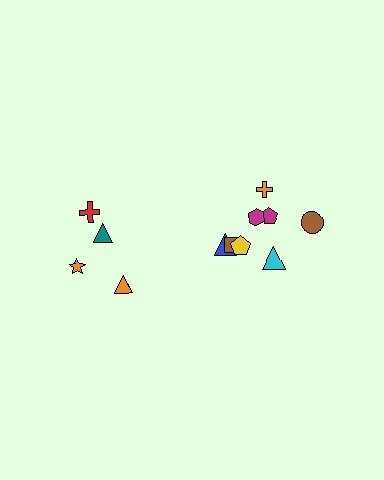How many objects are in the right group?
There are 8 objects.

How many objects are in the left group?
There are 4 objects.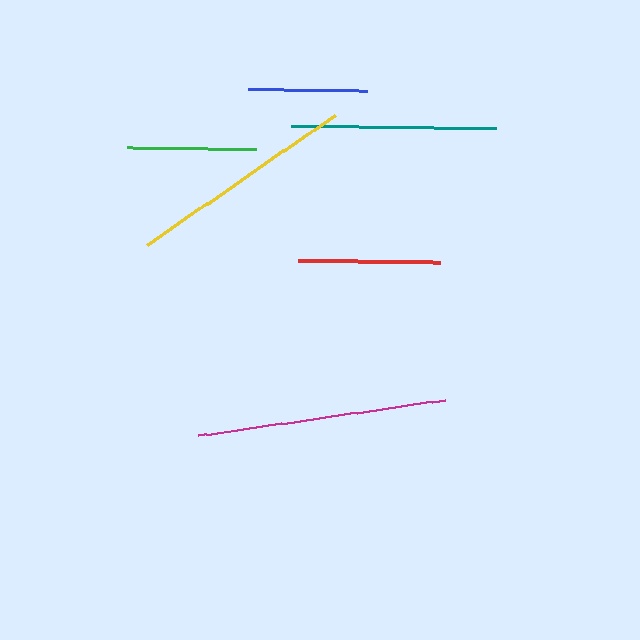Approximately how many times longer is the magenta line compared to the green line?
The magenta line is approximately 1.9 times the length of the green line.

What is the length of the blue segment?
The blue segment is approximately 119 pixels long.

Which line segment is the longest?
The magenta line is the longest at approximately 249 pixels.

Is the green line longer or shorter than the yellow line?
The yellow line is longer than the green line.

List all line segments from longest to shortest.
From longest to shortest: magenta, yellow, teal, red, green, blue.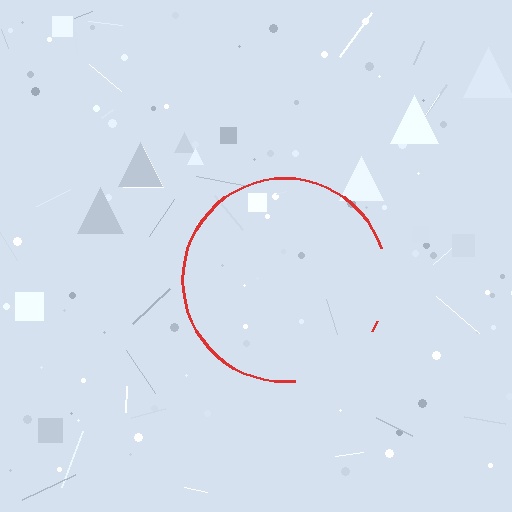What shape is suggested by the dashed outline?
The dashed outline suggests a circle.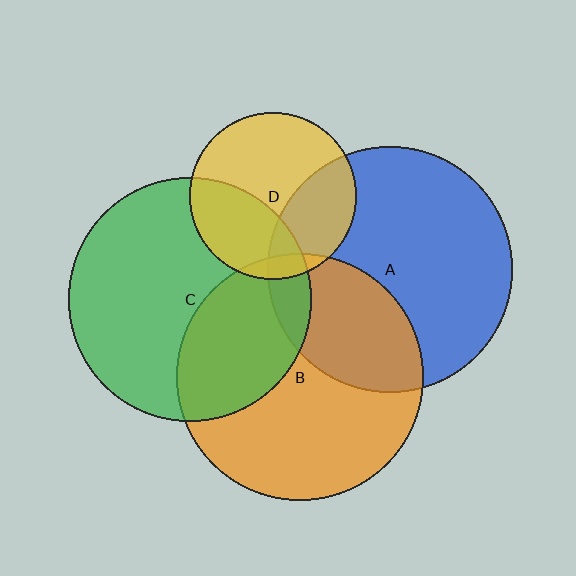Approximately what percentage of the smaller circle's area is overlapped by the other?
Approximately 30%.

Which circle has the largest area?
Circle B (orange).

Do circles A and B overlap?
Yes.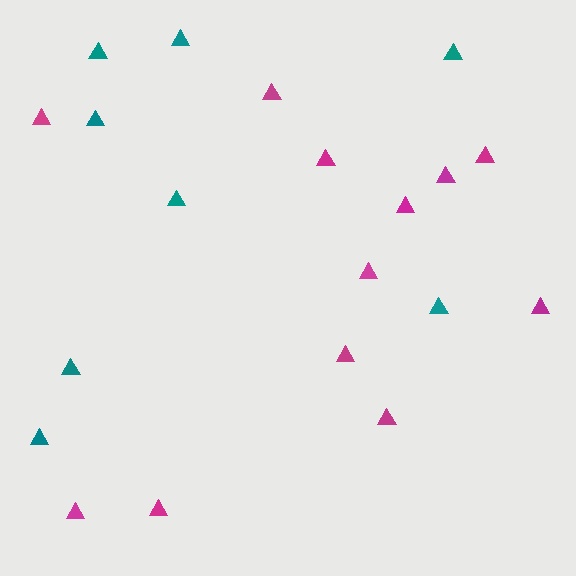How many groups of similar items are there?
There are 2 groups: one group of magenta triangles (12) and one group of teal triangles (8).